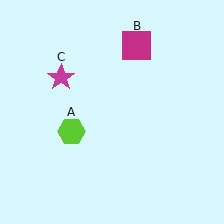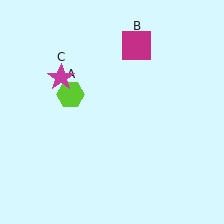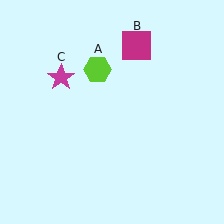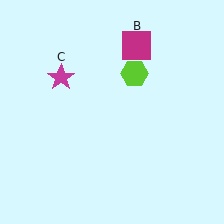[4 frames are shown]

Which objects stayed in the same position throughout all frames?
Magenta square (object B) and magenta star (object C) remained stationary.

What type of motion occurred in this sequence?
The lime hexagon (object A) rotated clockwise around the center of the scene.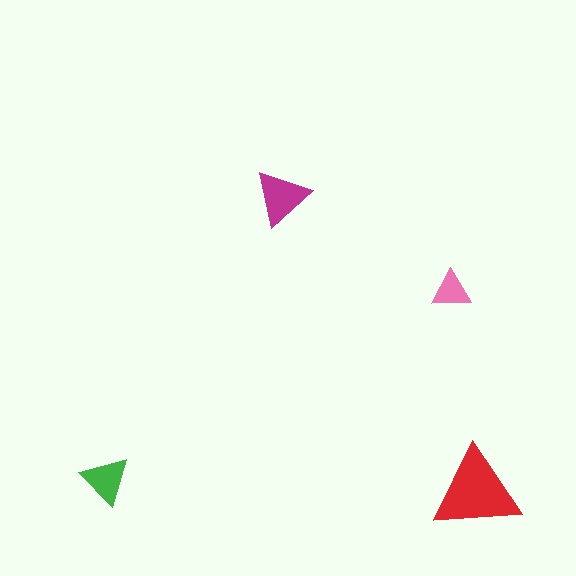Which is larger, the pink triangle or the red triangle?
The red one.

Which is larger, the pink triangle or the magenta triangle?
The magenta one.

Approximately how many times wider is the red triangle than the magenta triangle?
About 1.5 times wider.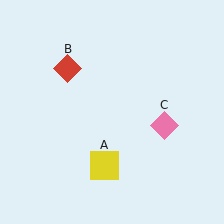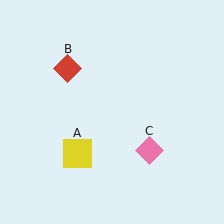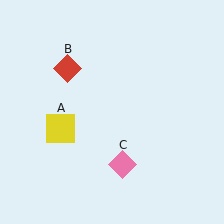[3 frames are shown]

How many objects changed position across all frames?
2 objects changed position: yellow square (object A), pink diamond (object C).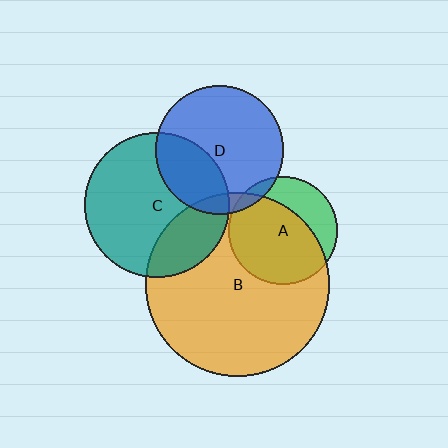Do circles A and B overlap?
Yes.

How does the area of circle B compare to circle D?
Approximately 2.1 times.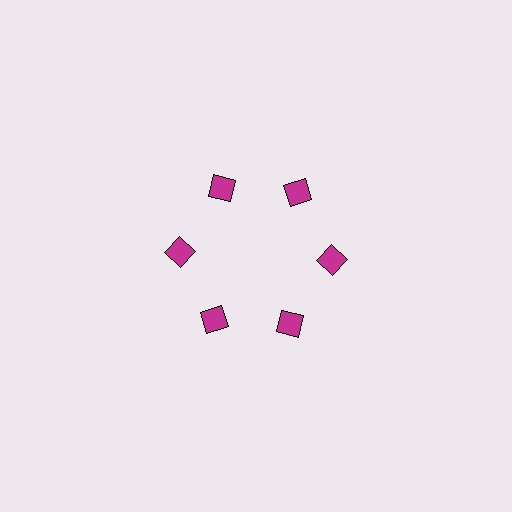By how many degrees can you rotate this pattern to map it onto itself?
The pattern maps onto itself every 60 degrees of rotation.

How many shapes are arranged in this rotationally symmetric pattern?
There are 6 shapes, arranged in 6 groups of 1.